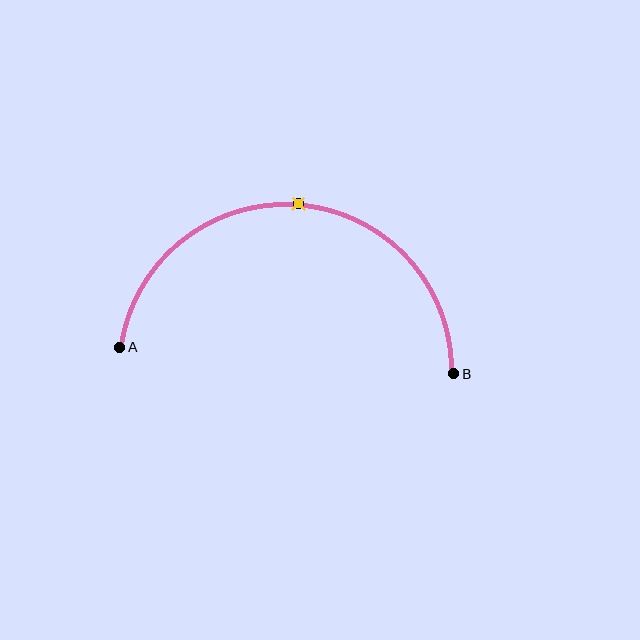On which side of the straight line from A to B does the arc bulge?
The arc bulges above the straight line connecting A and B.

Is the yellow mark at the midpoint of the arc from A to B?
Yes. The yellow mark lies on the arc at equal arc-length from both A and B — it is the arc midpoint.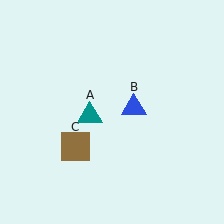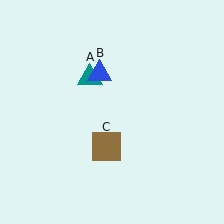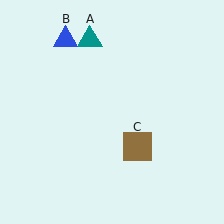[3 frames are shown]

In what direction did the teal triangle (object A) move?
The teal triangle (object A) moved up.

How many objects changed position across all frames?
3 objects changed position: teal triangle (object A), blue triangle (object B), brown square (object C).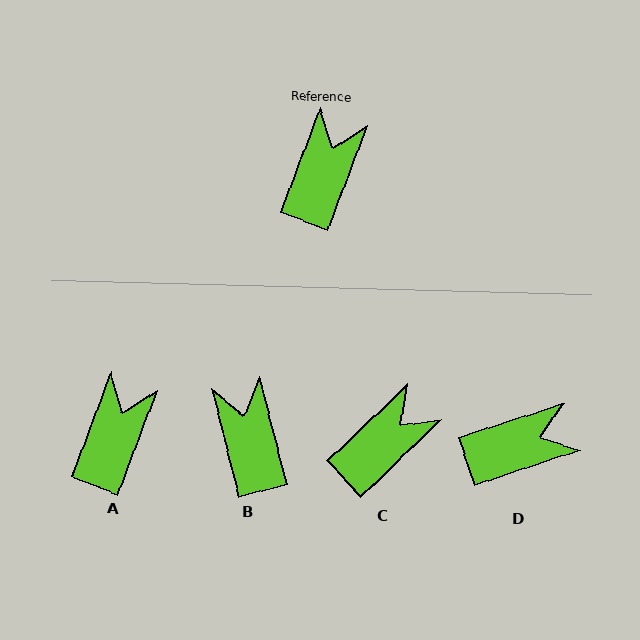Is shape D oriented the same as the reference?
No, it is off by about 51 degrees.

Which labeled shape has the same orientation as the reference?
A.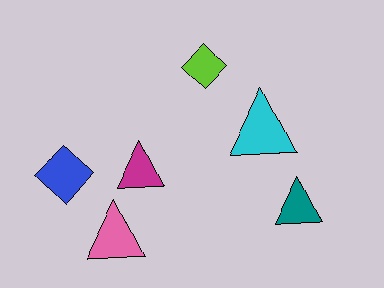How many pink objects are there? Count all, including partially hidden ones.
There is 1 pink object.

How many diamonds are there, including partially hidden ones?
There are 2 diamonds.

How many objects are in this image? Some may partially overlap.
There are 6 objects.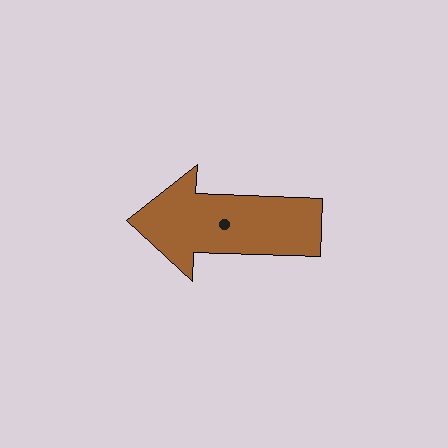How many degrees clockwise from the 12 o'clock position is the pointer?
Approximately 272 degrees.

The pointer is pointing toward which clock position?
Roughly 9 o'clock.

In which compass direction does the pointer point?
West.